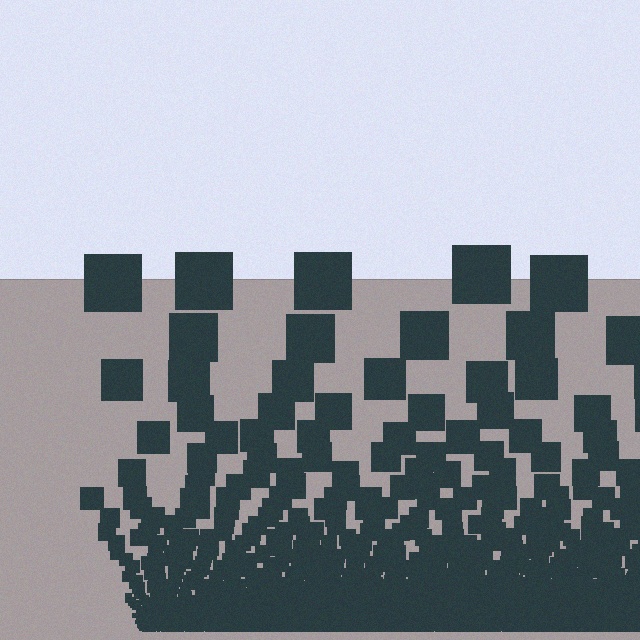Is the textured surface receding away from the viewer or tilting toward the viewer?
The surface appears to tilt toward the viewer. Texture elements get larger and sparser toward the top.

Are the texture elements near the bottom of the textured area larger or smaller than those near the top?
Smaller. The gradient is inverted — elements near the bottom are smaller and denser.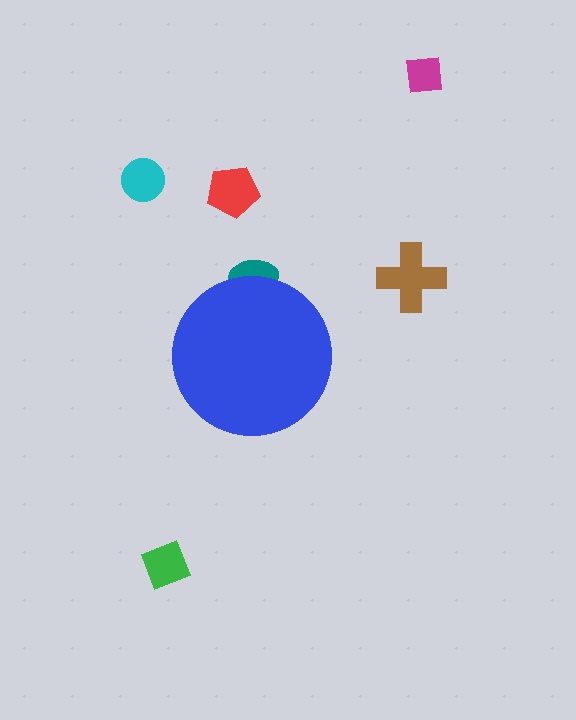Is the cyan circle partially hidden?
No, the cyan circle is fully visible.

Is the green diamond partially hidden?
No, the green diamond is fully visible.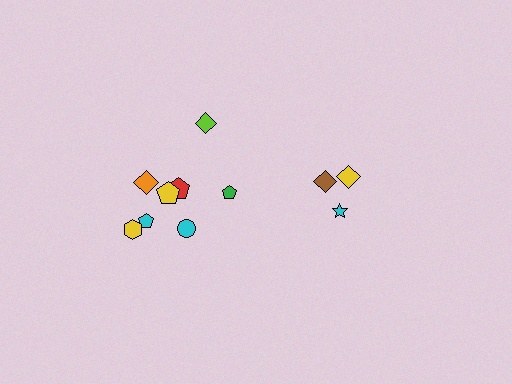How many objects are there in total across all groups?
There are 11 objects.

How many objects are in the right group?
There are 3 objects.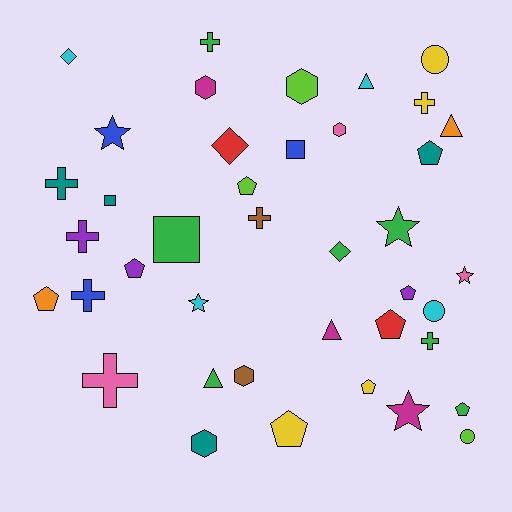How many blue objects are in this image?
There are 3 blue objects.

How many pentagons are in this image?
There are 9 pentagons.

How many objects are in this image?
There are 40 objects.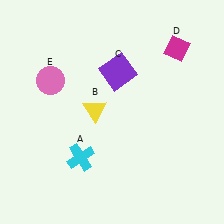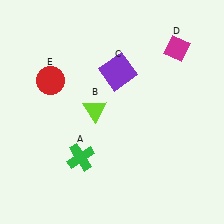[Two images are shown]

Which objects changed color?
A changed from cyan to green. B changed from yellow to lime. E changed from pink to red.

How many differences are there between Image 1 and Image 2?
There are 3 differences between the two images.